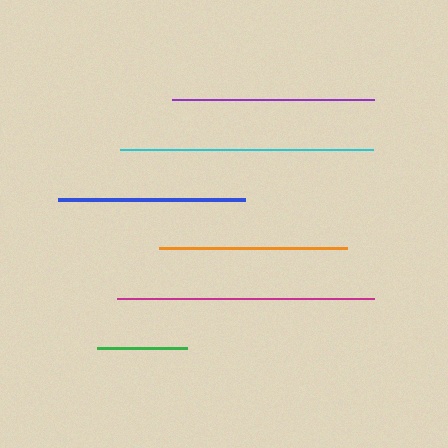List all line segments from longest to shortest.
From longest to shortest: magenta, cyan, purple, orange, blue, green.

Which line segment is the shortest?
The green line is the shortest at approximately 90 pixels.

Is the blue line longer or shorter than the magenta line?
The magenta line is longer than the blue line.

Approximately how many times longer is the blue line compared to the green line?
The blue line is approximately 2.1 times the length of the green line.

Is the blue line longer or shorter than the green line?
The blue line is longer than the green line.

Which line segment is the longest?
The magenta line is the longest at approximately 257 pixels.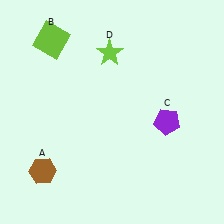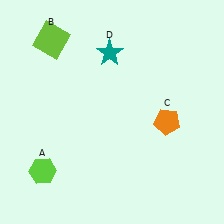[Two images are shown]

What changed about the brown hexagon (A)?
In Image 1, A is brown. In Image 2, it changed to lime.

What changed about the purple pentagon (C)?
In Image 1, C is purple. In Image 2, it changed to orange.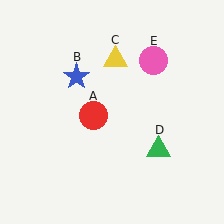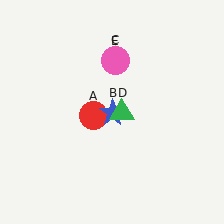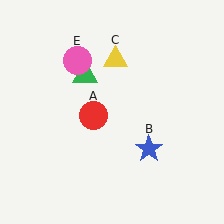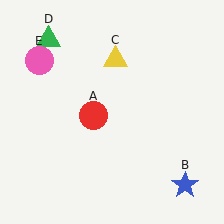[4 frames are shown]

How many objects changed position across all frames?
3 objects changed position: blue star (object B), green triangle (object D), pink circle (object E).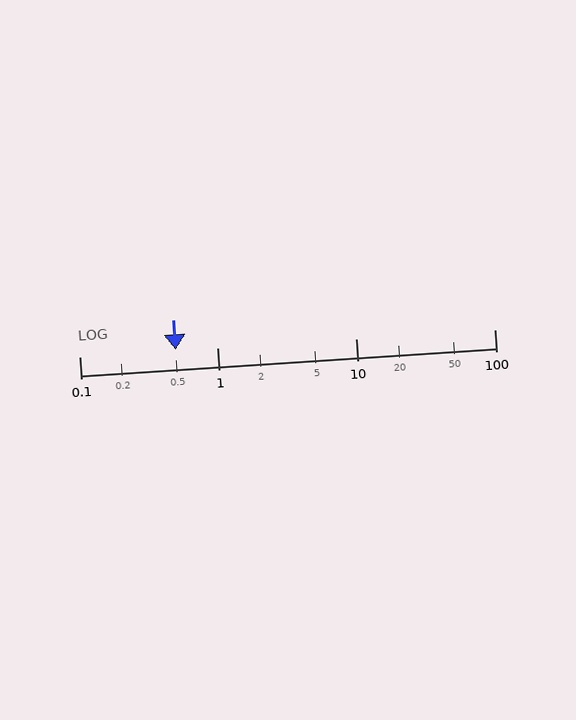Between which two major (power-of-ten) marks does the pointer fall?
The pointer is between 0.1 and 1.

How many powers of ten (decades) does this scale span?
The scale spans 3 decades, from 0.1 to 100.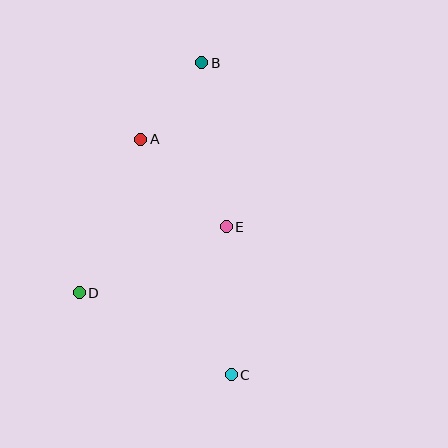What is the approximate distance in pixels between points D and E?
The distance between D and E is approximately 161 pixels.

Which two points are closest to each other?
Points A and B are closest to each other.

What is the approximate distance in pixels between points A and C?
The distance between A and C is approximately 252 pixels.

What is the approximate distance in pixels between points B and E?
The distance between B and E is approximately 166 pixels.